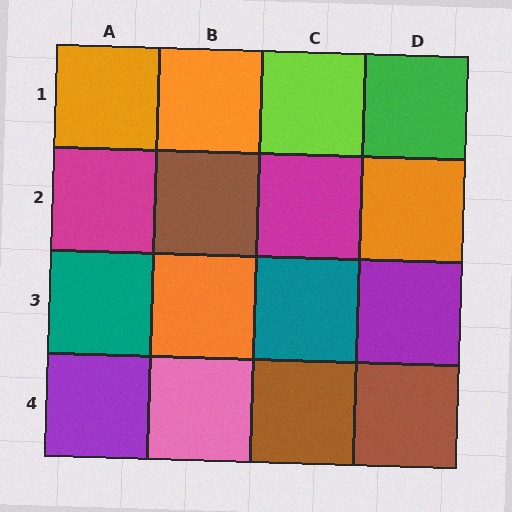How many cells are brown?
3 cells are brown.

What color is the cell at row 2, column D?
Orange.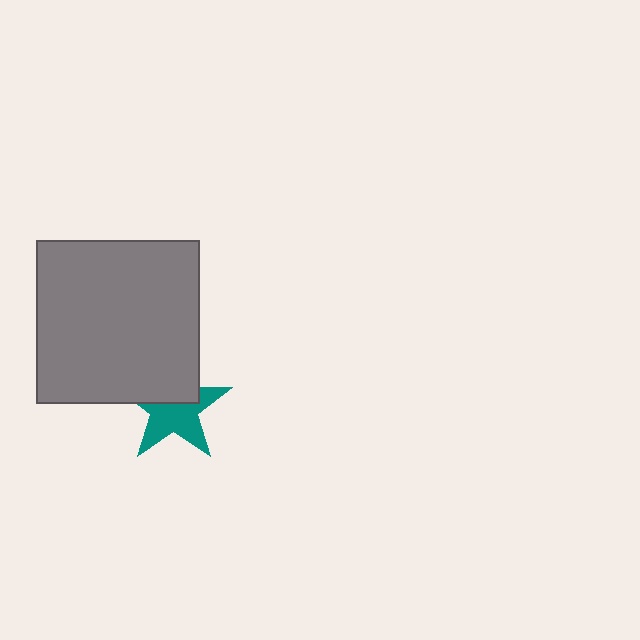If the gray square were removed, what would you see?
You would see the complete teal star.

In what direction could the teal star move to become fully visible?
The teal star could move down. That would shift it out from behind the gray square entirely.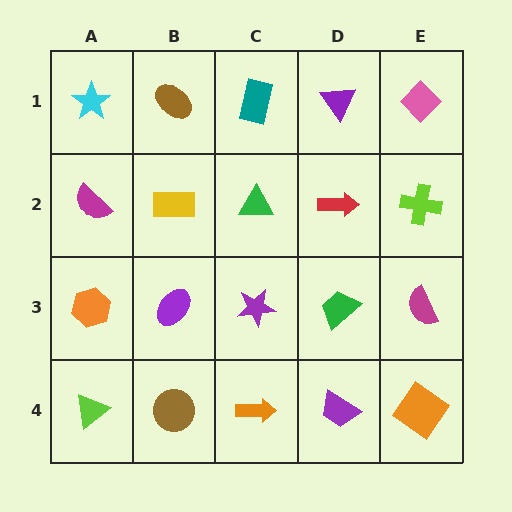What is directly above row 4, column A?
An orange hexagon.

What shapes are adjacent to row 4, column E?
A magenta semicircle (row 3, column E), a purple trapezoid (row 4, column D).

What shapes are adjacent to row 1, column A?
A magenta semicircle (row 2, column A), a brown ellipse (row 1, column B).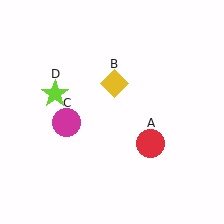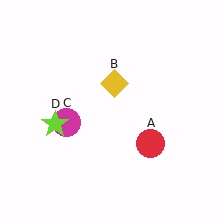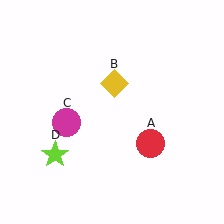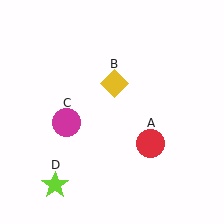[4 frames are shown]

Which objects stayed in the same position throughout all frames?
Red circle (object A) and yellow diamond (object B) and magenta circle (object C) remained stationary.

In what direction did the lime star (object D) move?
The lime star (object D) moved down.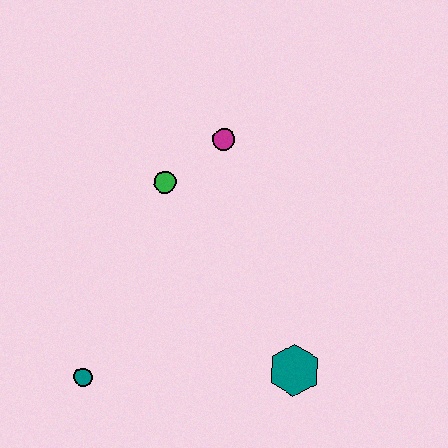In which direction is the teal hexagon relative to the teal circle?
The teal hexagon is to the right of the teal circle.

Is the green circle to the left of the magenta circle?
Yes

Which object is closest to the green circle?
The magenta circle is closest to the green circle.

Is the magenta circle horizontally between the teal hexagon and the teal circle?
Yes